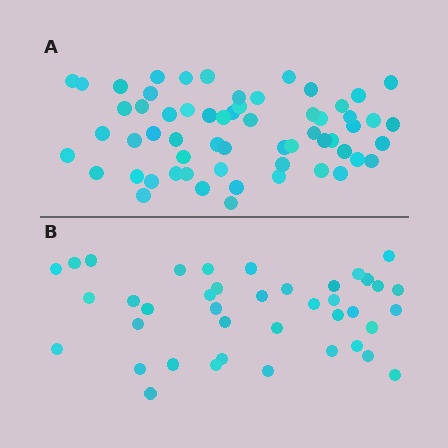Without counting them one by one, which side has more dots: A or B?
Region A (the top region) has more dots.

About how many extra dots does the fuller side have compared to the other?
Region A has approximately 20 more dots than region B.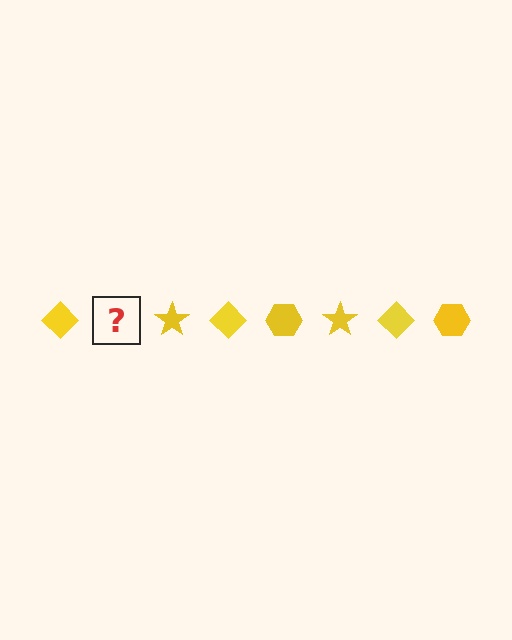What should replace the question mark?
The question mark should be replaced with a yellow hexagon.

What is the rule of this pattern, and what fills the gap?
The rule is that the pattern cycles through diamond, hexagon, star shapes in yellow. The gap should be filled with a yellow hexagon.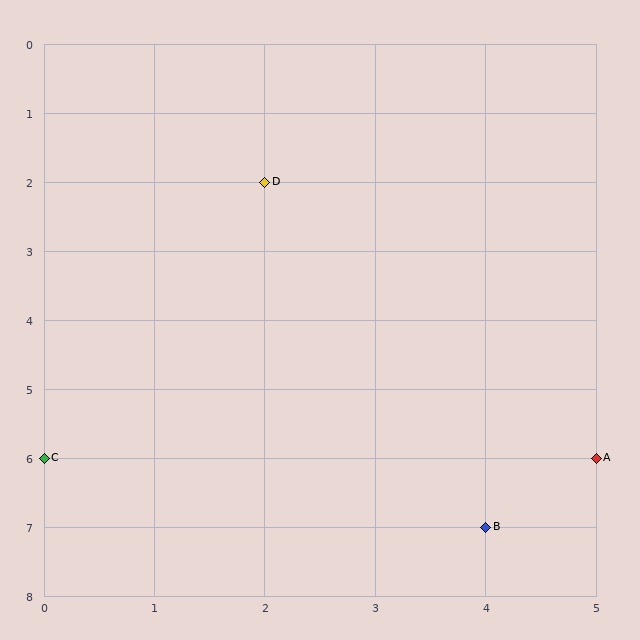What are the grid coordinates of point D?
Point D is at grid coordinates (2, 2).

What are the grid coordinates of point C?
Point C is at grid coordinates (0, 6).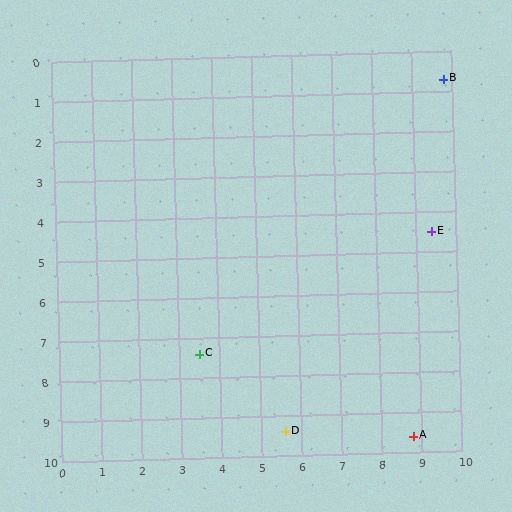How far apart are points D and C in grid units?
Points D and C are about 2.9 grid units apart.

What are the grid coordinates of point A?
Point A is at approximately (8.8, 9.6).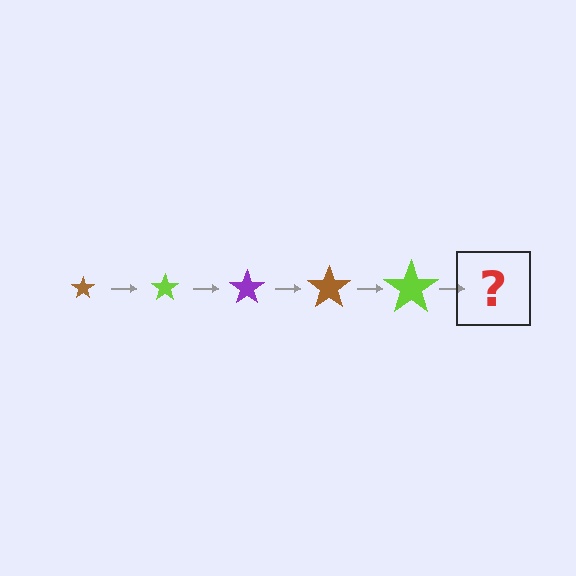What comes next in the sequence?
The next element should be a purple star, larger than the previous one.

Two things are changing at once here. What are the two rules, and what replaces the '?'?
The two rules are that the star grows larger each step and the color cycles through brown, lime, and purple. The '?' should be a purple star, larger than the previous one.